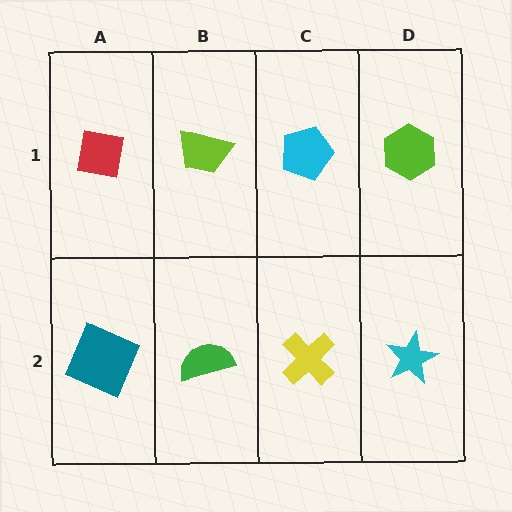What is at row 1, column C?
A cyan pentagon.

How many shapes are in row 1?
4 shapes.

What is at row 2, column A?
A teal square.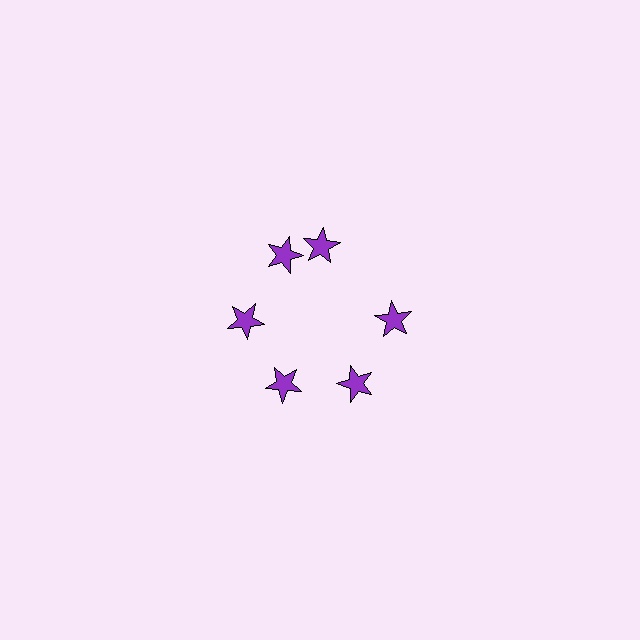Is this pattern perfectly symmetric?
No. The 6 purple stars are arranged in a ring, but one element near the 1 o'clock position is rotated out of alignment along the ring, breaking the 6-fold rotational symmetry.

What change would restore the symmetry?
The symmetry would be restored by rotating it back into even spacing with its neighbors so that all 6 stars sit at equal angles and equal distance from the center.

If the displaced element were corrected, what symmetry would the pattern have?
It would have 6-fold rotational symmetry — the pattern would map onto itself every 60 degrees.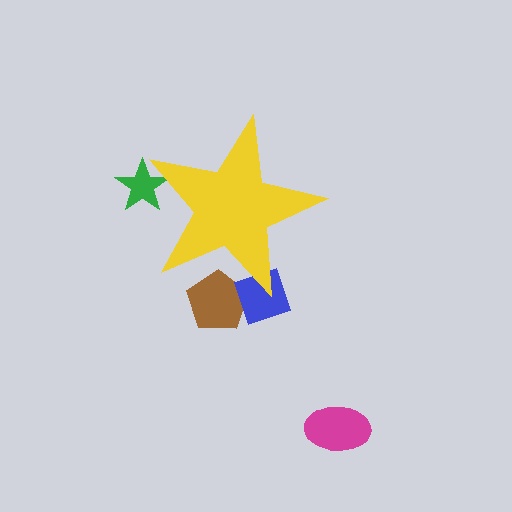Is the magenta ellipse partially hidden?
No, the magenta ellipse is fully visible.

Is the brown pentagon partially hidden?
Yes, the brown pentagon is partially hidden behind the yellow star.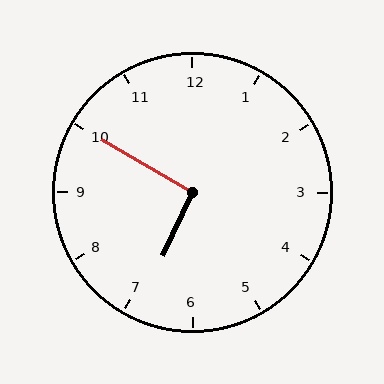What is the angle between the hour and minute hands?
Approximately 95 degrees.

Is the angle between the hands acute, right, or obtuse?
It is right.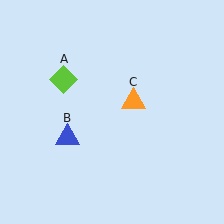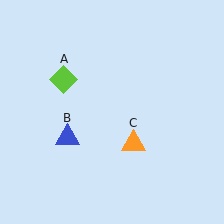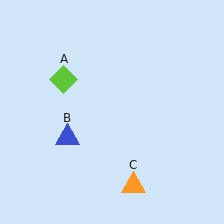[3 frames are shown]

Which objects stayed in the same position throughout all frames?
Lime diamond (object A) and blue triangle (object B) remained stationary.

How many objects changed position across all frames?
1 object changed position: orange triangle (object C).